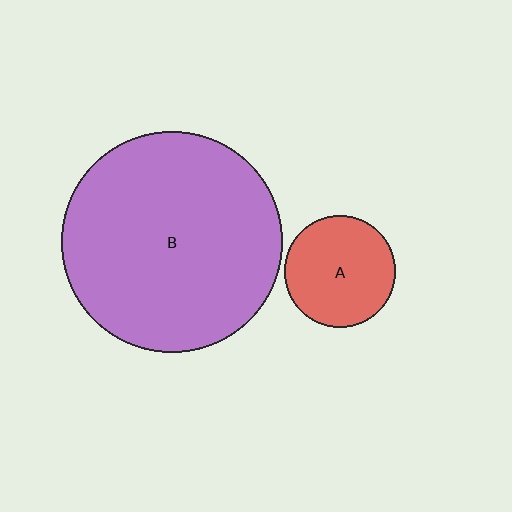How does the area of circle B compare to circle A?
Approximately 3.9 times.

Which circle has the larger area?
Circle B (purple).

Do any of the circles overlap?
No, none of the circles overlap.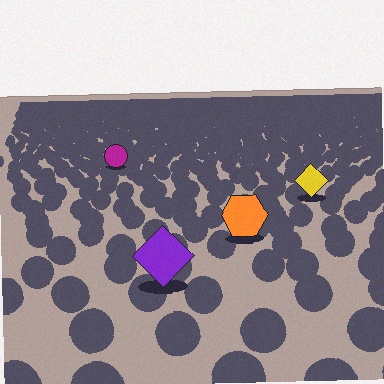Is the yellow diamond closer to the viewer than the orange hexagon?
No. The orange hexagon is closer — you can tell from the texture gradient: the ground texture is coarser near it.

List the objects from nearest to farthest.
From nearest to farthest: the purple diamond, the orange hexagon, the yellow diamond, the magenta circle.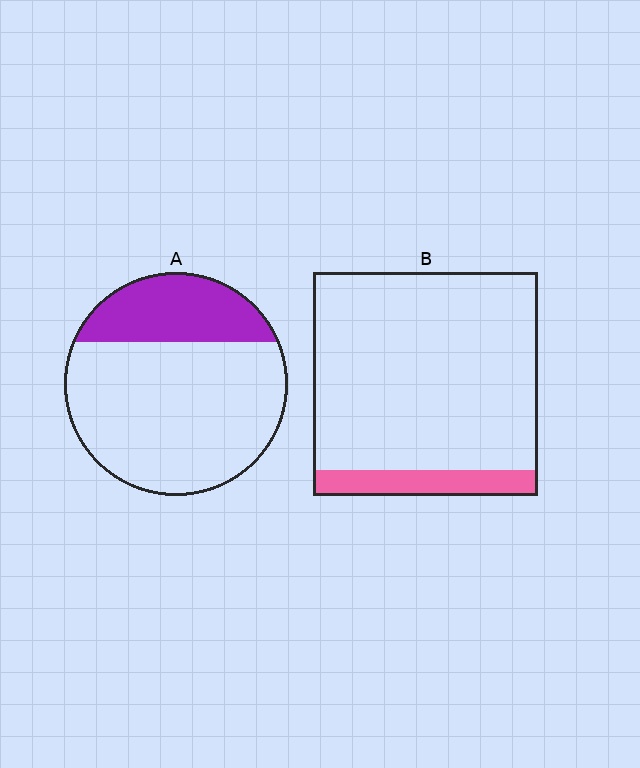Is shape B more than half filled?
No.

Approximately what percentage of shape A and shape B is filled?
A is approximately 25% and B is approximately 10%.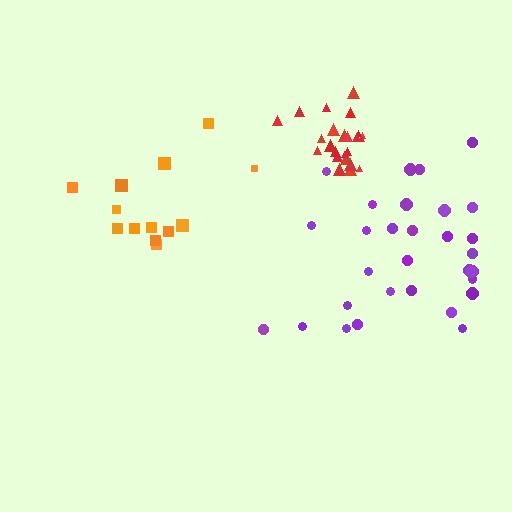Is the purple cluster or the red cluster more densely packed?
Red.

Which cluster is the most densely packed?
Red.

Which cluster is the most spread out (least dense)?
Purple.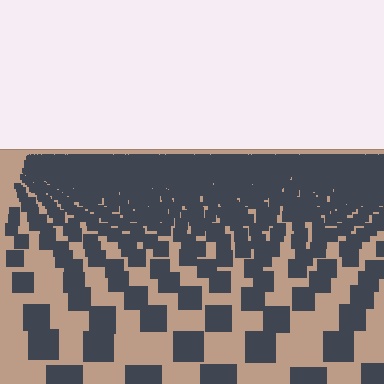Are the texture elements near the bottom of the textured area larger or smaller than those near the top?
Larger. Near the bottom, elements are closer to the viewer and appear at a bigger on-screen size.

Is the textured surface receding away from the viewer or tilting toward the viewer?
The surface is receding away from the viewer. Texture elements get smaller and denser toward the top.